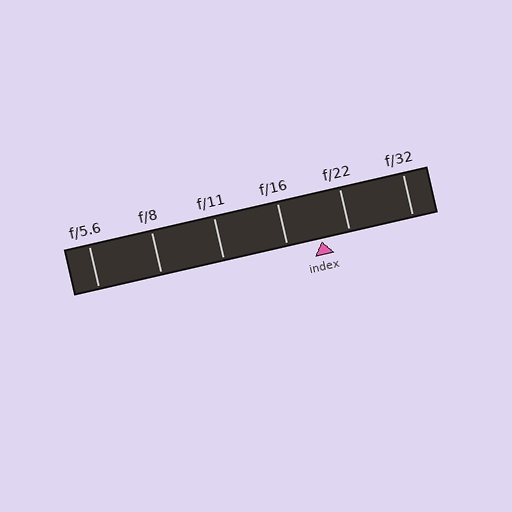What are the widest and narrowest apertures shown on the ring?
The widest aperture shown is f/5.6 and the narrowest is f/32.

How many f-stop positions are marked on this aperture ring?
There are 6 f-stop positions marked.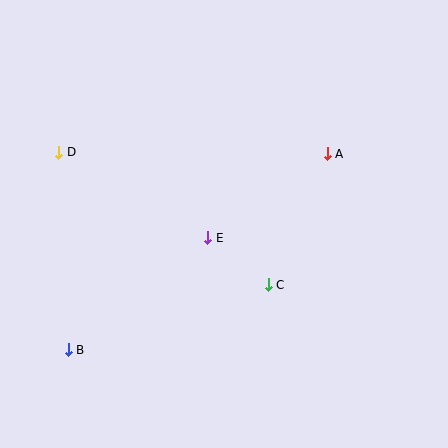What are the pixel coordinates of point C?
Point C is at (268, 285).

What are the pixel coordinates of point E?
Point E is at (208, 238).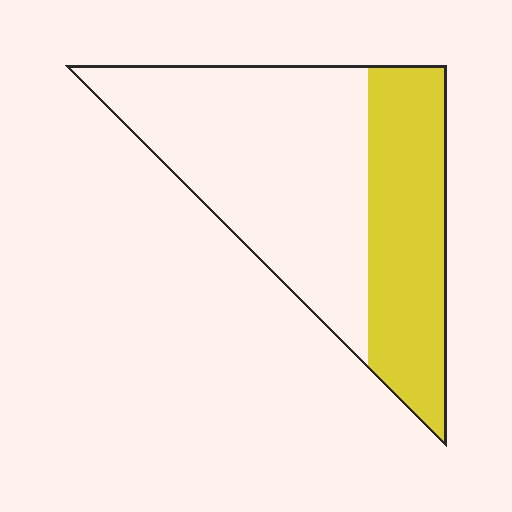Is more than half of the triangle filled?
No.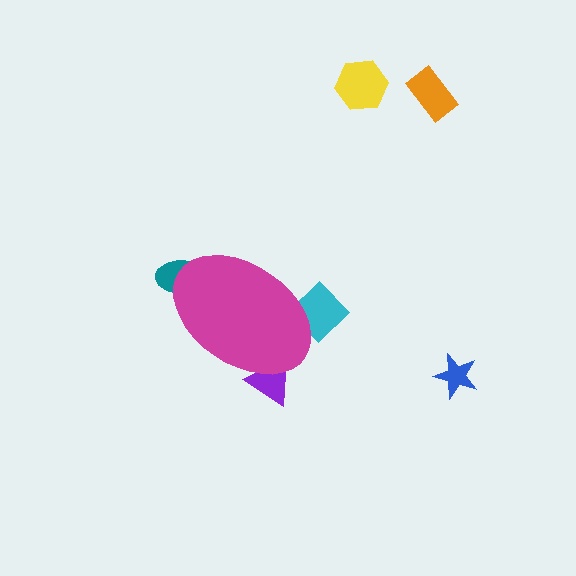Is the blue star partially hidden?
No, the blue star is fully visible.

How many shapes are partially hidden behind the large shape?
3 shapes are partially hidden.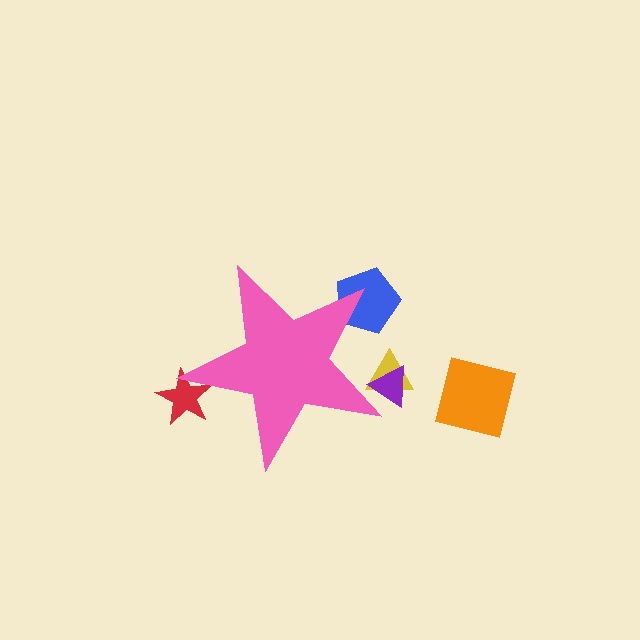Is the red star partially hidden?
Yes, the red star is partially hidden behind the pink star.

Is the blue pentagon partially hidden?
Yes, the blue pentagon is partially hidden behind the pink star.